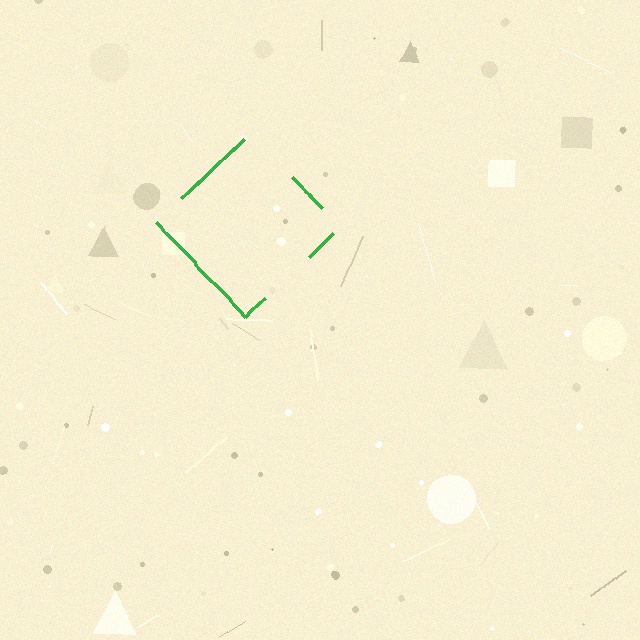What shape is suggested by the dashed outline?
The dashed outline suggests a diamond.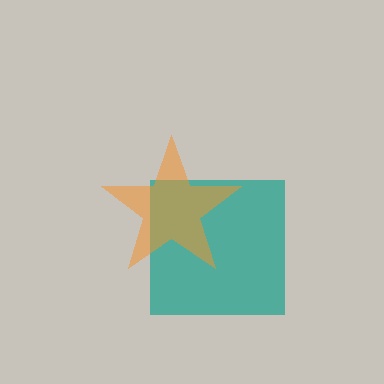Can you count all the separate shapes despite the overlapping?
Yes, there are 2 separate shapes.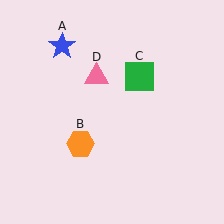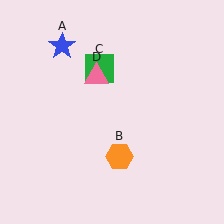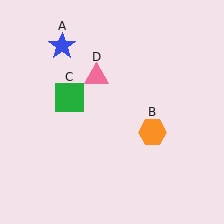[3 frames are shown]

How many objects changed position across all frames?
2 objects changed position: orange hexagon (object B), green square (object C).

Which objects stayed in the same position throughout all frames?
Blue star (object A) and pink triangle (object D) remained stationary.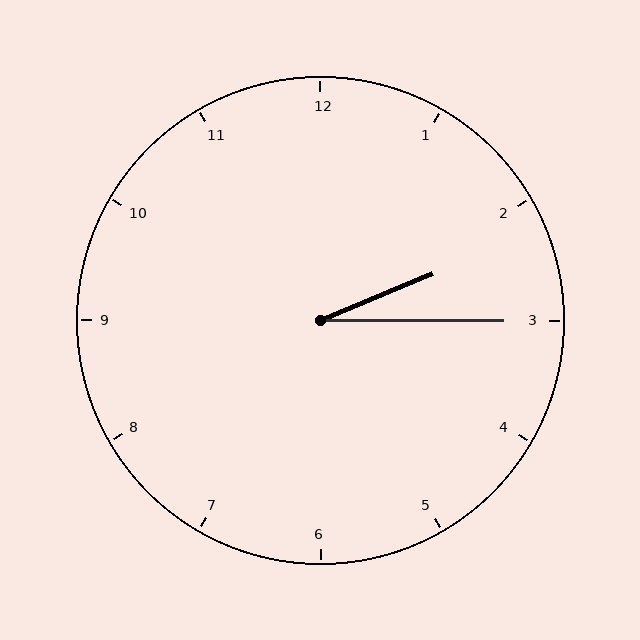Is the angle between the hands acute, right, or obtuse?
It is acute.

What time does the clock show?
2:15.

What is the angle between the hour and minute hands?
Approximately 22 degrees.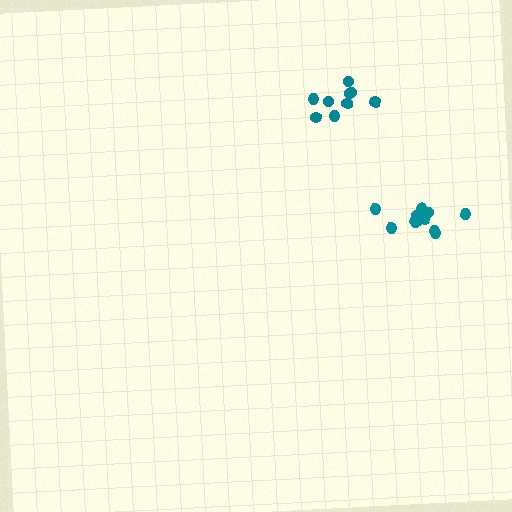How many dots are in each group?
Group 1: 9 dots, Group 2: 11 dots (20 total).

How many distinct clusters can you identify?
There are 2 distinct clusters.